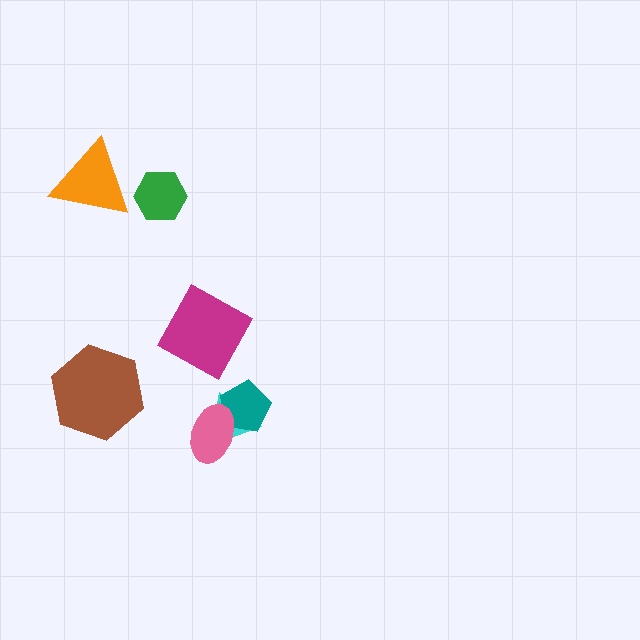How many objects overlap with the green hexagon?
0 objects overlap with the green hexagon.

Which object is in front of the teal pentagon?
The pink ellipse is in front of the teal pentagon.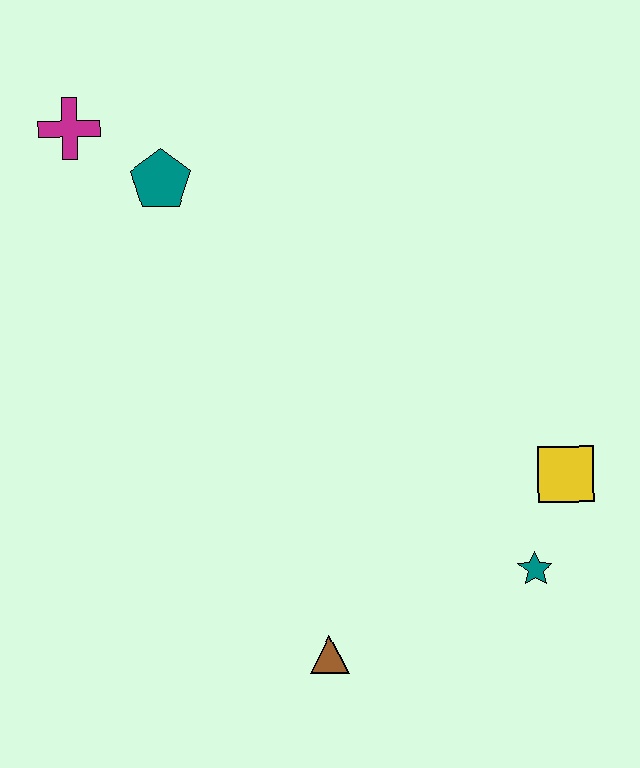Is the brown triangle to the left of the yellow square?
Yes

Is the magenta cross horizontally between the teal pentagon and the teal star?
No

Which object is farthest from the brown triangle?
The magenta cross is farthest from the brown triangle.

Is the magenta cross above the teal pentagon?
Yes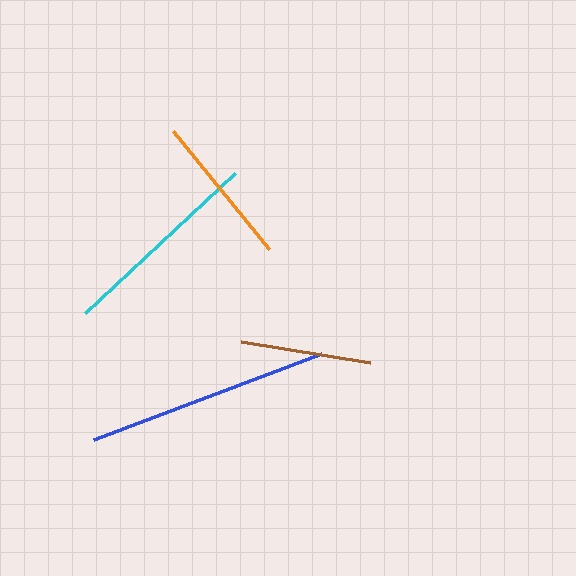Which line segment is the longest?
The blue line is the longest at approximately 243 pixels.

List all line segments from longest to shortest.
From longest to shortest: blue, cyan, orange, brown.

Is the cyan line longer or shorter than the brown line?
The cyan line is longer than the brown line.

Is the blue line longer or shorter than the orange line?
The blue line is longer than the orange line.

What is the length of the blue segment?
The blue segment is approximately 243 pixels long.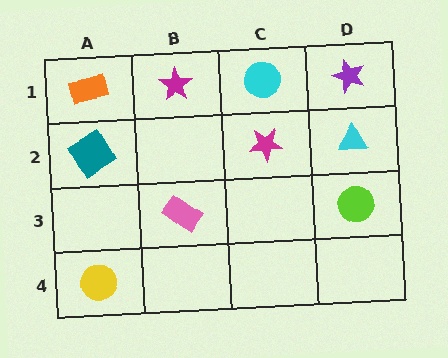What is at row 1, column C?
A cyan circle.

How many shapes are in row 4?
1 shape.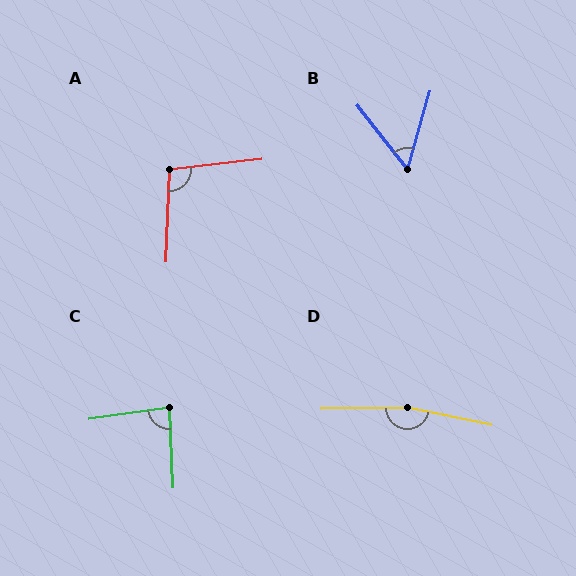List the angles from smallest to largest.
B (54°), C (84°), A (98°), D (168°).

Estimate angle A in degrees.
Approximately 98 degrees.